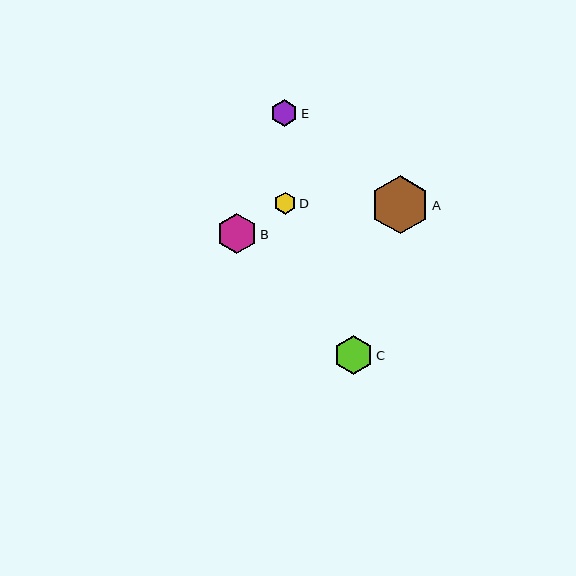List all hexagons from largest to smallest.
From largest to smallest: A, B, C, E, D.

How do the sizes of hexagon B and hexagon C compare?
Hexagon B and hexagon C are approximately the same size.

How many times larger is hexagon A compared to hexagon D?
Hexagon A is approximately 2.6 times the size of hexagon D.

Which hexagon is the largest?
Hexagon A is the largest with a size of approximately 58 pixels.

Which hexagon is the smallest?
Hexagon D is the smallest with a size of approximately 22 pixels.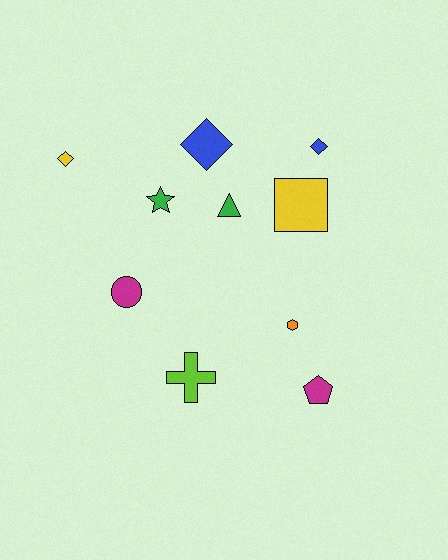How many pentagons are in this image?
There is 1 pentagon.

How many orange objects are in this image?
There is 1 orange object.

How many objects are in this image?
There are 10 objects.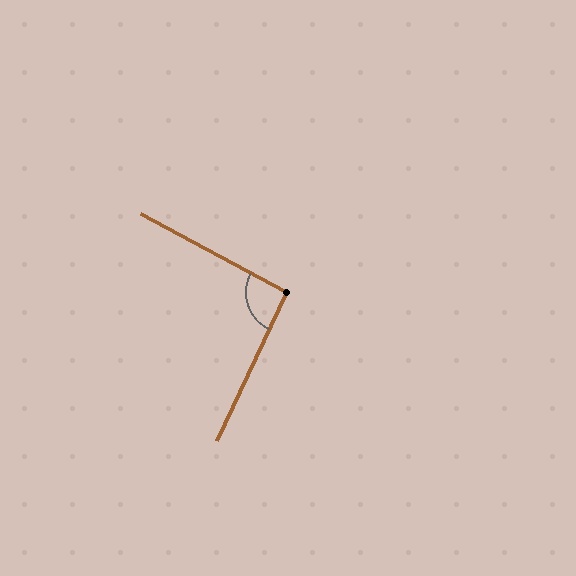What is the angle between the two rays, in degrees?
Approximately 93 degrees.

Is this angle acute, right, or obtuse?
It is approximately a right angle.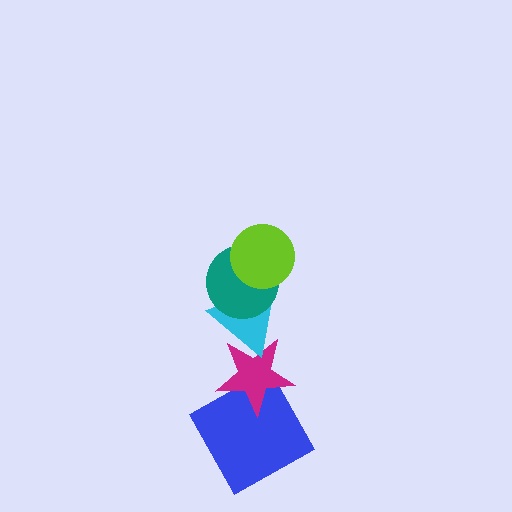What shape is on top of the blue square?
The magenta star is on top of the blue square.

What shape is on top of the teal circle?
The lime circle is on top of the teal circle.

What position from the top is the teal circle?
The teal circle is 2nd from the top.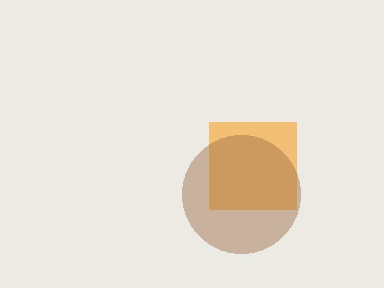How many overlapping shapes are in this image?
There are 2 overlapping shapes in the image.